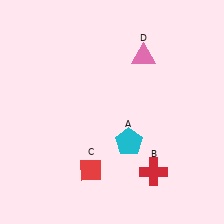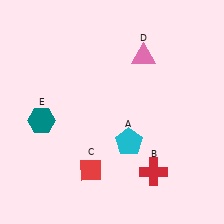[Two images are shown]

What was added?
A teal hexagon (E) was added in Image 2.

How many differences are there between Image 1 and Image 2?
There is 1 difference between the two images.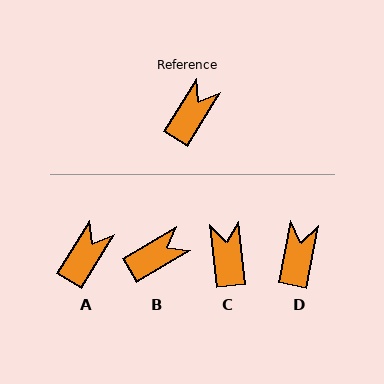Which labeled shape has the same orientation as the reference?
A.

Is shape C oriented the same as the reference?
No, it is off by about 38 degrees.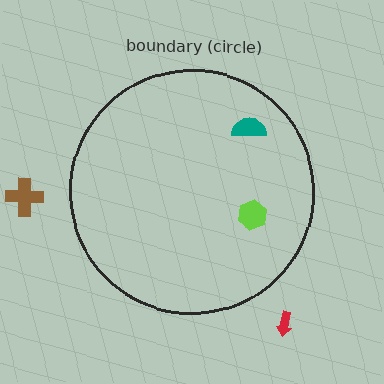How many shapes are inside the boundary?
2 inside, 2 outside.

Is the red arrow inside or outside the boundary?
Outside.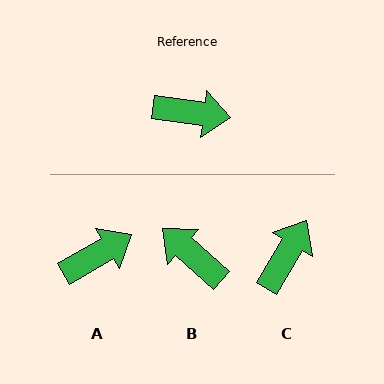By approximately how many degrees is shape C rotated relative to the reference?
Approximately 67 degrees counter-clockwise.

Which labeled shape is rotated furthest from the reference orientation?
B, about 146 degrees away.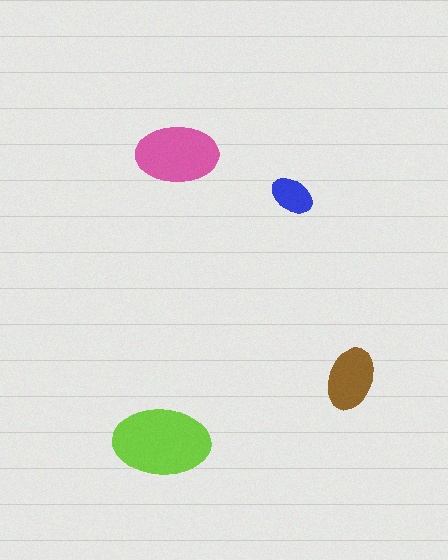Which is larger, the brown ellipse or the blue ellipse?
The brown one.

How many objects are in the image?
There are 4 objects in the image.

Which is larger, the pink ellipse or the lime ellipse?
The lime one.